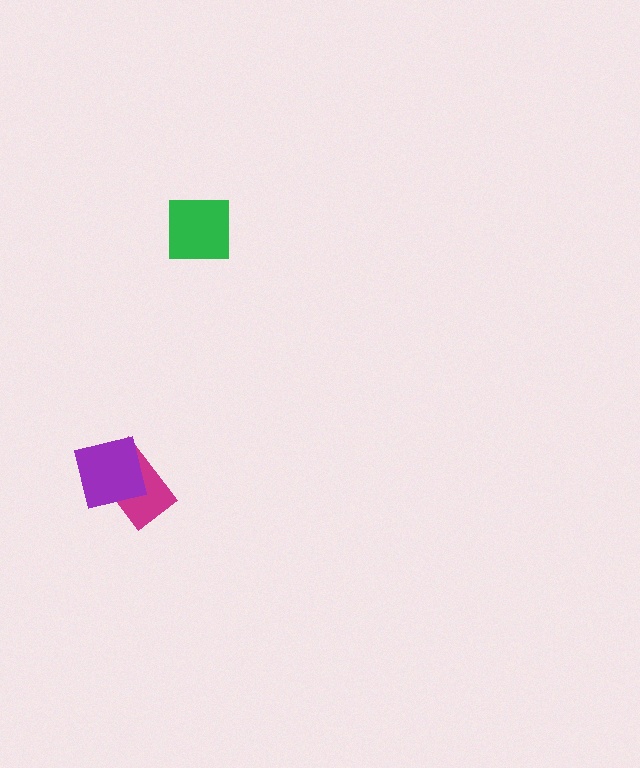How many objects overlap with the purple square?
1 object overlaps with the purple square.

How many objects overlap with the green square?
0 objects overlap with the green square.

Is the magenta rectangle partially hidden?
Yes, it is partially covered by another shape.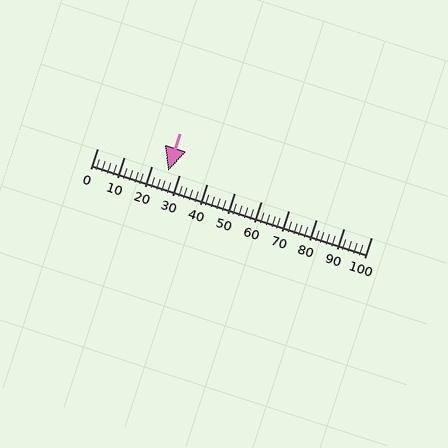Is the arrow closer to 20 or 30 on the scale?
The arrow is closer to 30.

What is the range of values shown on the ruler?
The ruler shows values from 0 to 100.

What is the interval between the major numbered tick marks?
The major tick marks are spaced 10 units apart.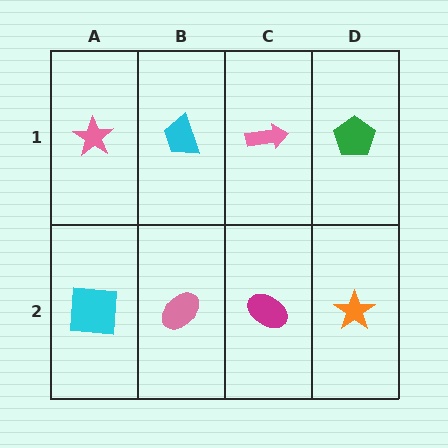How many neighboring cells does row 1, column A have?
2.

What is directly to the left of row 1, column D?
A pink arrow.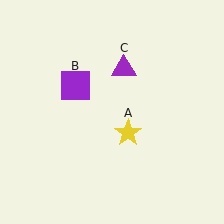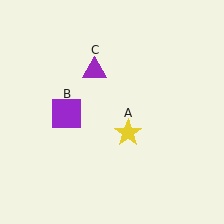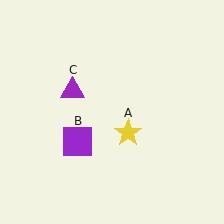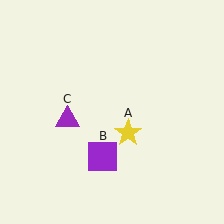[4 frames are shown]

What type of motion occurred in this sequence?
The purple square (object B), purple triangle (object C) rotated counterclockwise around the center of the scene.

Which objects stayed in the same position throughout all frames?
Yellow star (object A) remained stationary.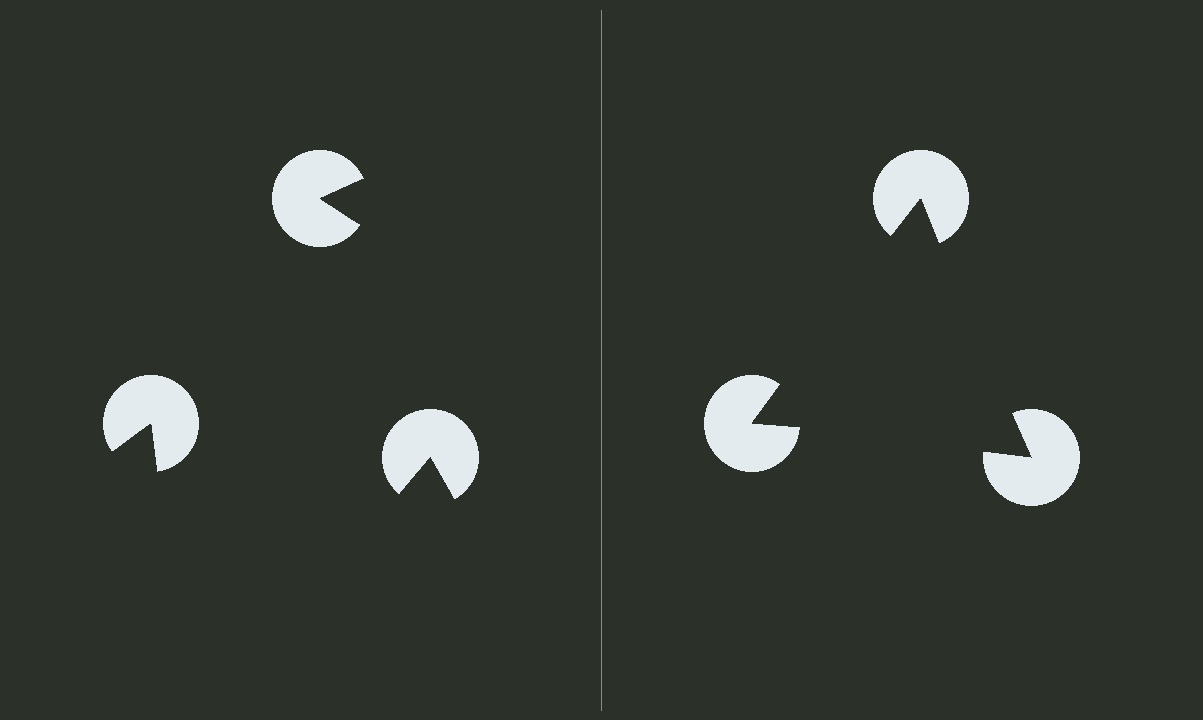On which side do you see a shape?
An illusory triangle appears on the right side. On the left side the wedge cuts are rotated, so no coherent shape forms.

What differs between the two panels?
The pac-man discs are positioned identically on both sides; only the wedge orientations differ. On the right they align to a triangle; on the left they are misaligned.